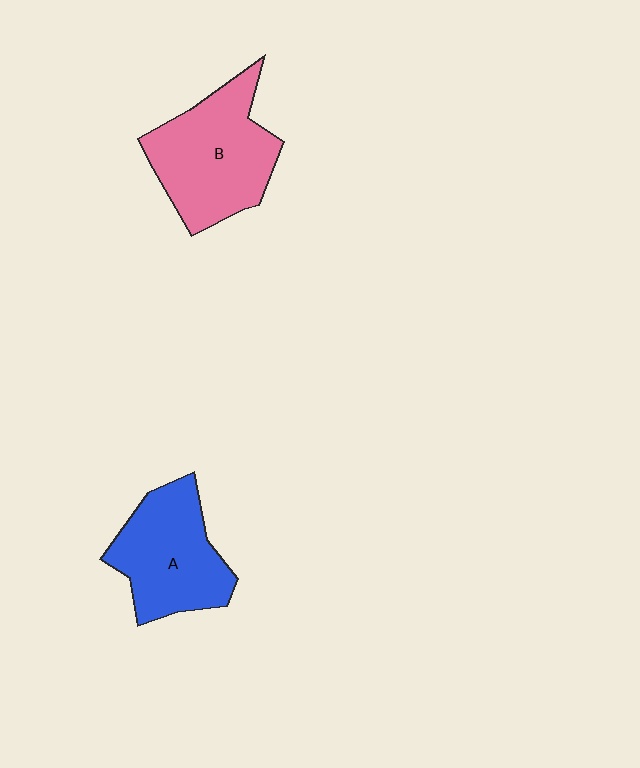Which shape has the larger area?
Shape B (pink).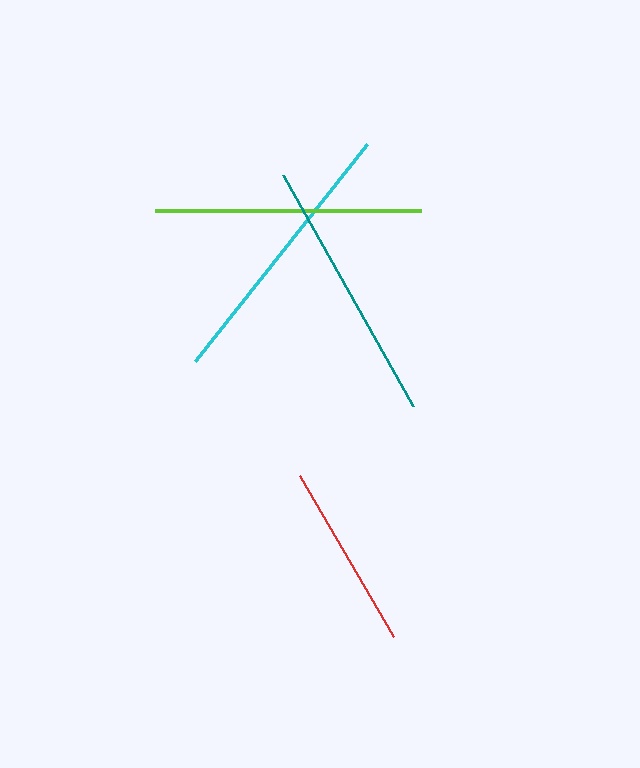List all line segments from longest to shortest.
From longest to shortest: cyan, teal, lime, red.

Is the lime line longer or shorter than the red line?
The lime line is longer than the red line.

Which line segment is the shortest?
The red line is the shortest at approximately 187 pixels.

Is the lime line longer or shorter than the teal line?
The teal line is longer than the lime line.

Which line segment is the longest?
The cyan line is the longest at approximately 276 pixels.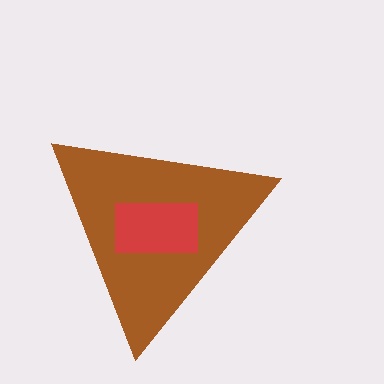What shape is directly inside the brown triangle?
The red rectangle.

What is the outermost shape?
The brown triangle.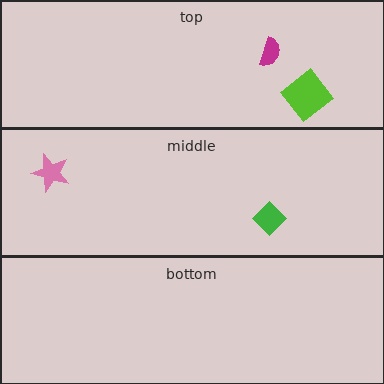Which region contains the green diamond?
The middle region.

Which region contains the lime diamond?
The top region.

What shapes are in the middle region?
The green diamond, the pink star.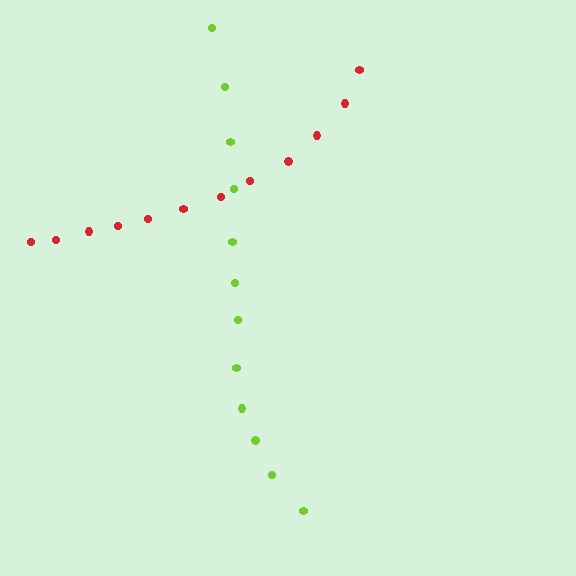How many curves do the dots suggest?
There are 2 distinct paths.